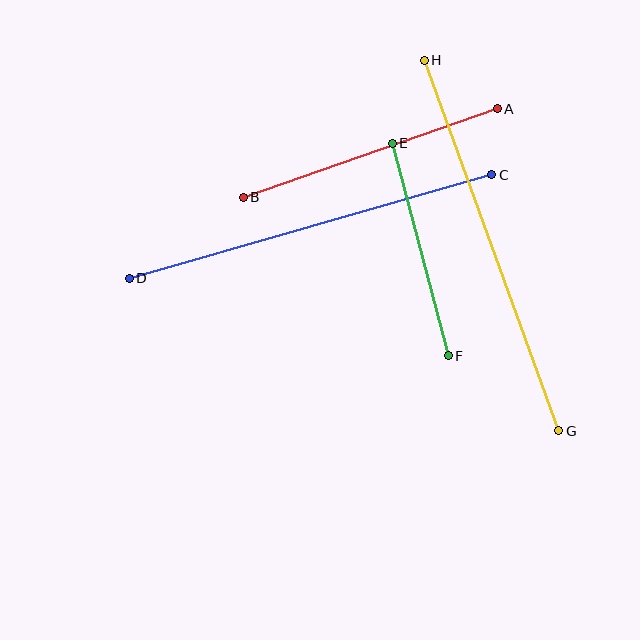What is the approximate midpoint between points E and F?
The midpoint is at approximately (420, 249) pixels.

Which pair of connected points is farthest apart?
Points G and H are farthest apart.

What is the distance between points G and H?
The distance is approximately 394 pixels.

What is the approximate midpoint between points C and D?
The midpoint is at approximately (310, 227) pixels.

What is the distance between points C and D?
The distance is approximately 377 pixels.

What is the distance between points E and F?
The distance is approximately 220 pixels.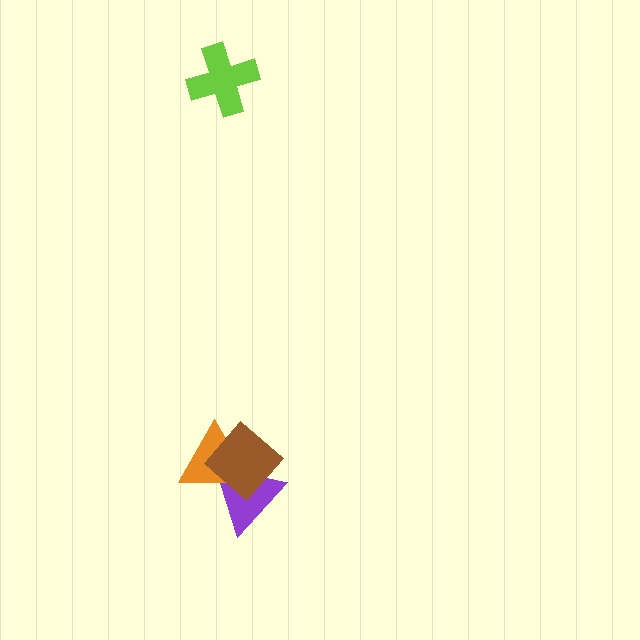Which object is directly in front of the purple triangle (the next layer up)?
The orange triangle is directly in front of the purple triangle.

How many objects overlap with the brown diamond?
2 objects overlap with the brown diamond.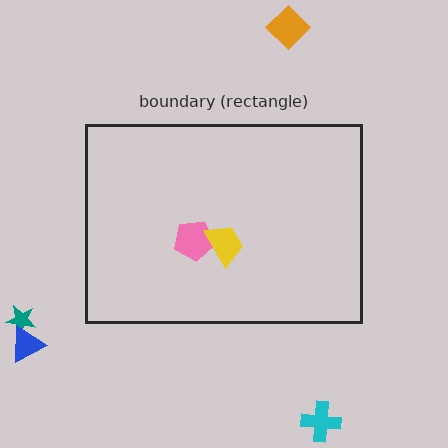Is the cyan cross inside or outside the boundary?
Outside.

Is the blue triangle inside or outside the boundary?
Outside.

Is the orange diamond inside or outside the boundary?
Outside.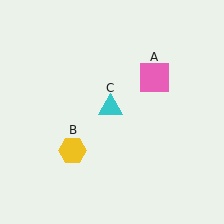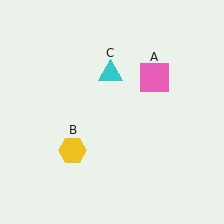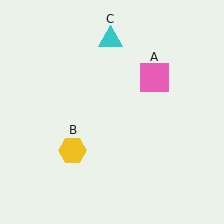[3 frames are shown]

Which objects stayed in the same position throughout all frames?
Pink square (object A) and yellow hexagon (object B) remained stationary.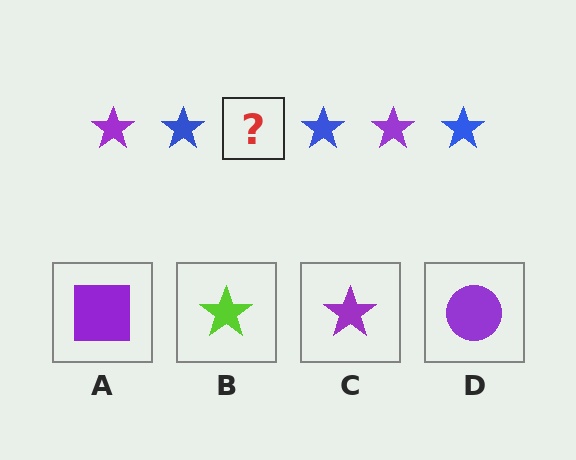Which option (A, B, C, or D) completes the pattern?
C.